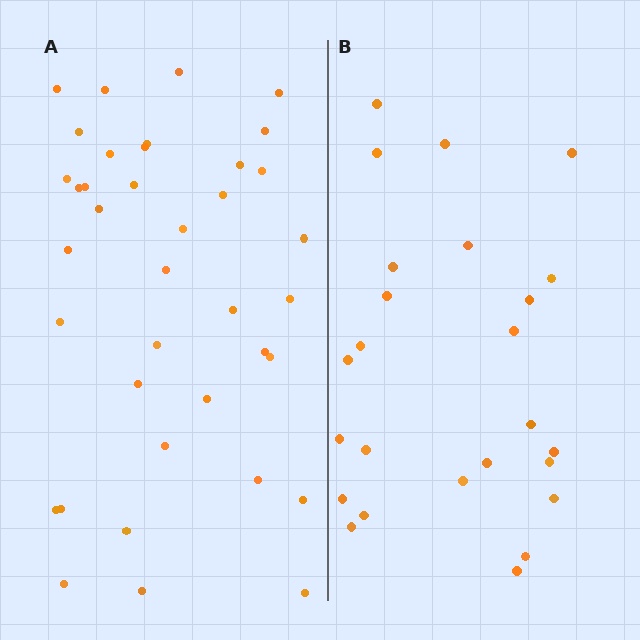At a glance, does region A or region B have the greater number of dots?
Region A (the left region) has more dots.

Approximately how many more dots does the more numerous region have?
Region A has approximately 15 more dots than region B.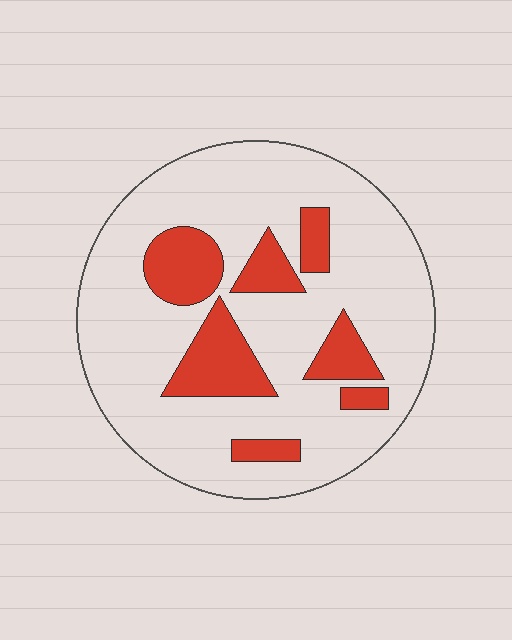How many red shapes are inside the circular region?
7.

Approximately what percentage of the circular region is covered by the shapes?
Approximately 20%.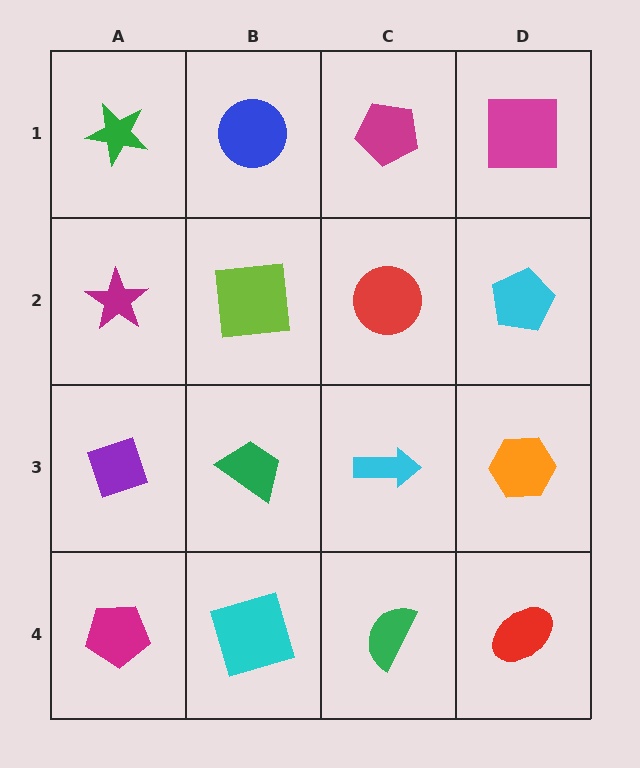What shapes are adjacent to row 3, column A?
A magenta star (row 2, column A), a magenta pentagon (row 4, column A), a green trapezoid (row 3, column B).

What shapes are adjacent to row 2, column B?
A blue circle (row 1, column B), a green trapezoid (row 3, column B), a magenta star (row 2, column A), a red circle (row 2, column C).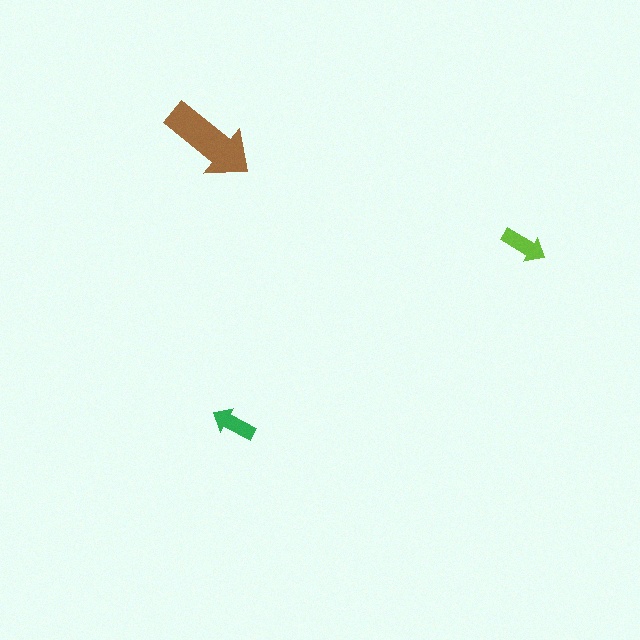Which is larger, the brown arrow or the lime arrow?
The brown one.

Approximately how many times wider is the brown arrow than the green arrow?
About 2 times wider.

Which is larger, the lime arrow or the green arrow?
The lime one.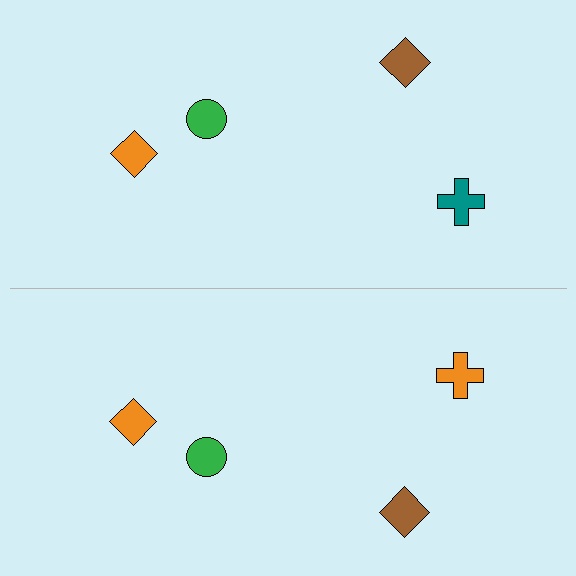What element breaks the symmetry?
The orange cross on the bottom side breaks the symmetry — its mirror counterpart is teal.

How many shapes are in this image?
There are 8 shapes in this image.